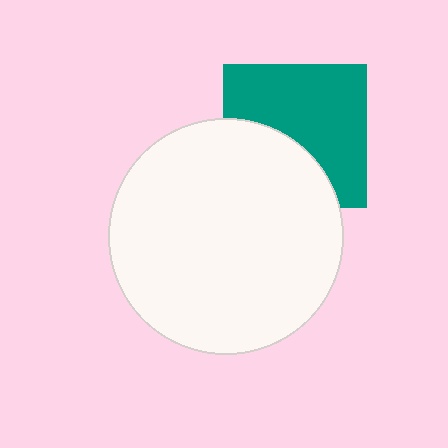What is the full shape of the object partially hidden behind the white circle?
The partially hidden object is a teal square.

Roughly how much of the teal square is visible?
About half of it is visible (roughly 62%).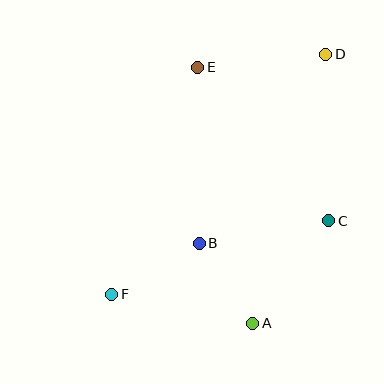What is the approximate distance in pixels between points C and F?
The distance between C and F is approximately 229 pixels.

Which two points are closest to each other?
Points A and B are closest to each other.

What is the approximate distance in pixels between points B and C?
The distance between B and C is approximately 131 pixels.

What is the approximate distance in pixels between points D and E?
The distance between D and E is approximately 129 pixels.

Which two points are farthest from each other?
Points D and F are farthest from each other.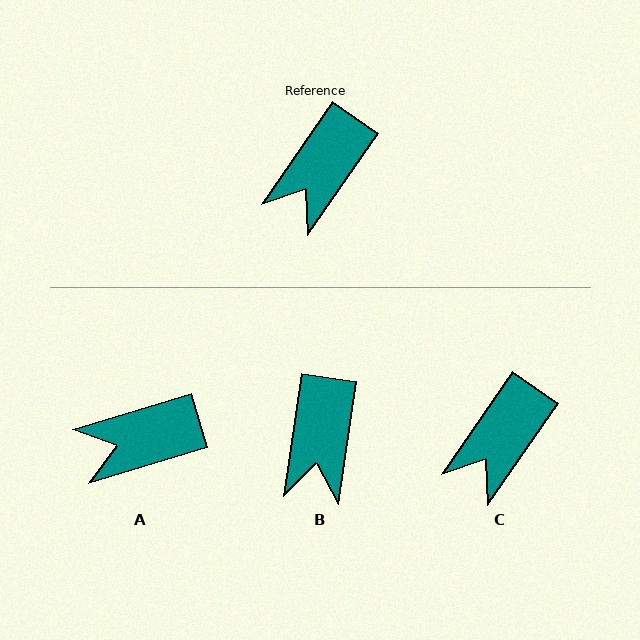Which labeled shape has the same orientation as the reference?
C.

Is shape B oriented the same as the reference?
No, it is off by about 26 degrees.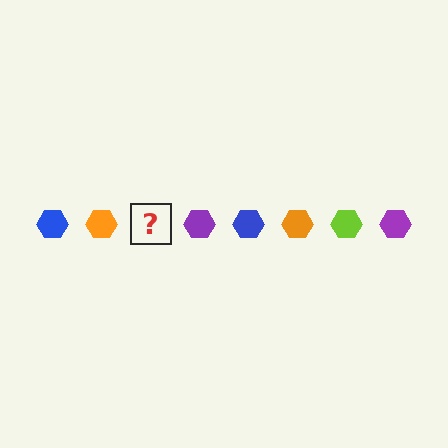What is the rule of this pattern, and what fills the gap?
The rule is that the pattern cycles through blue, orange, lime, purple hexagons. The gap should be filled with a lime hexagon.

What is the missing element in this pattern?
The missing element is a lime hexagon.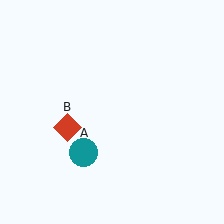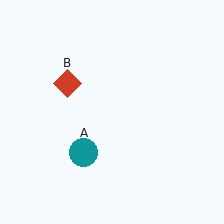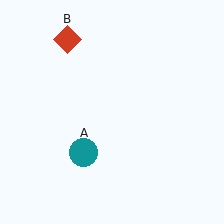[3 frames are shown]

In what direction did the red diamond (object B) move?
The red diamond (object B) moved up.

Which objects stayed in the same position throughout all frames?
Teal circle (object A) remained stationary.